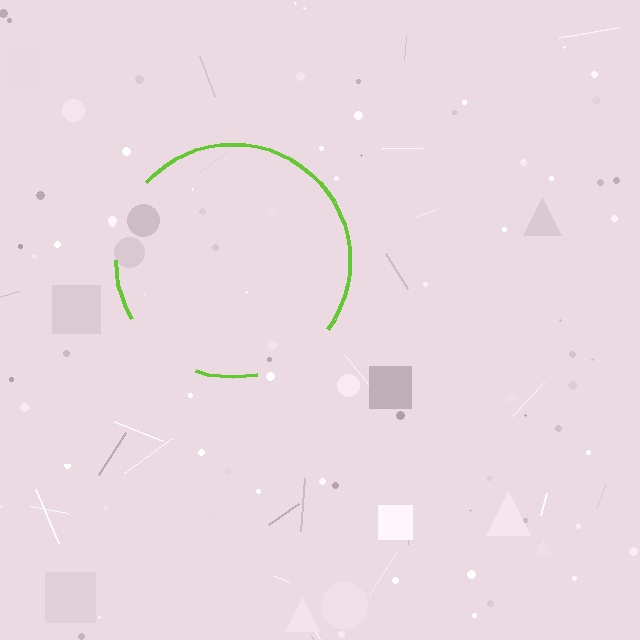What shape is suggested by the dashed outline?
The dashed outline suggests a circle.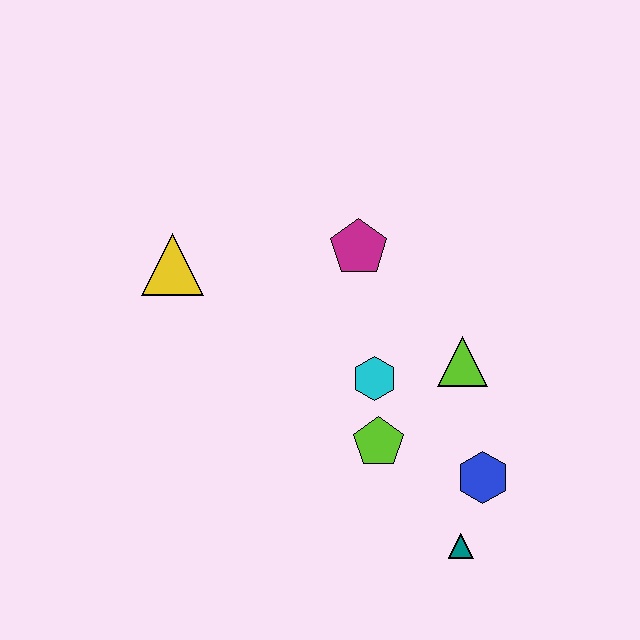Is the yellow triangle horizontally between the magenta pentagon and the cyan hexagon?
No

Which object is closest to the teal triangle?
The blue hexagon is closest to the teal triangle.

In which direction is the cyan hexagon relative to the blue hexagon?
The cyan hexagon is to the left of the blue hexagon.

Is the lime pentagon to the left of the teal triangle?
Yes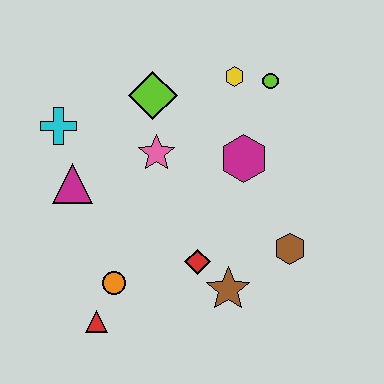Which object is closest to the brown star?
The red diamond is closest to the brown star.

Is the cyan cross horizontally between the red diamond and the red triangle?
No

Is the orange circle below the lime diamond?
Yes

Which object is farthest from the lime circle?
The red triangle is farthest from the lime circle.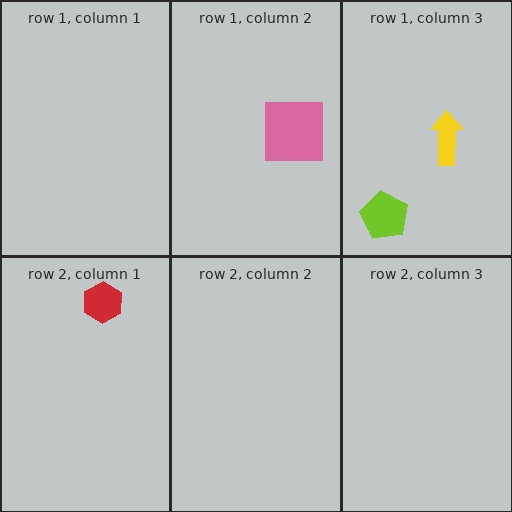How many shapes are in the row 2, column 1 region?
1.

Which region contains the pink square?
The row 1, column 2 region.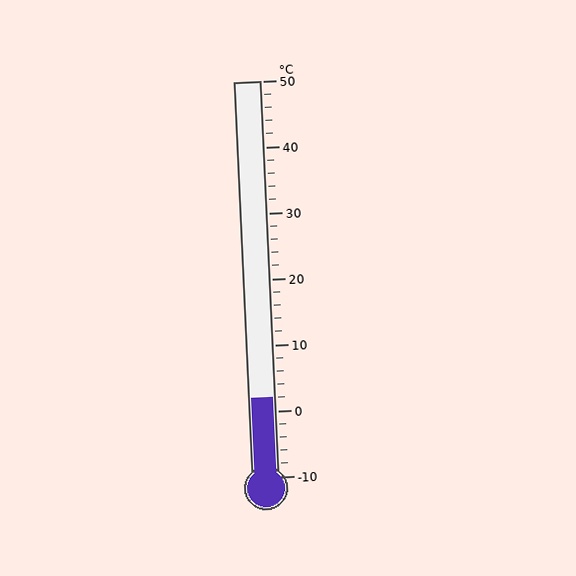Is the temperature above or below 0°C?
The temperature is above 0°C.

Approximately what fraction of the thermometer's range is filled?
The thermometer is filled to approximately 20% of its range.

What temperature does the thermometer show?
The thermometer shows approximately 2°C.